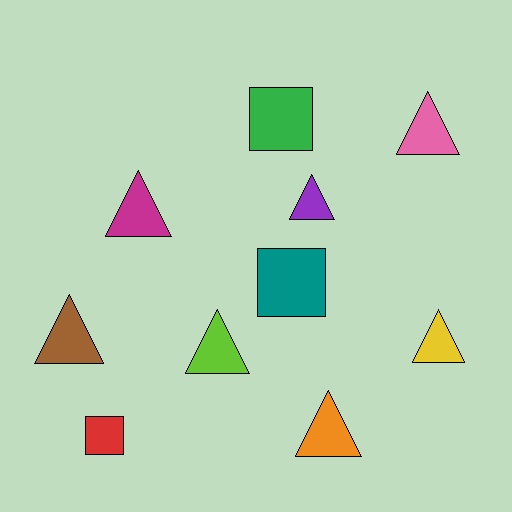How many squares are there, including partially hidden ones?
There are 3 squares.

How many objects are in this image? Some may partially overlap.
There are 10 objects.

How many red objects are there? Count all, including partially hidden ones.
There is 1 red object.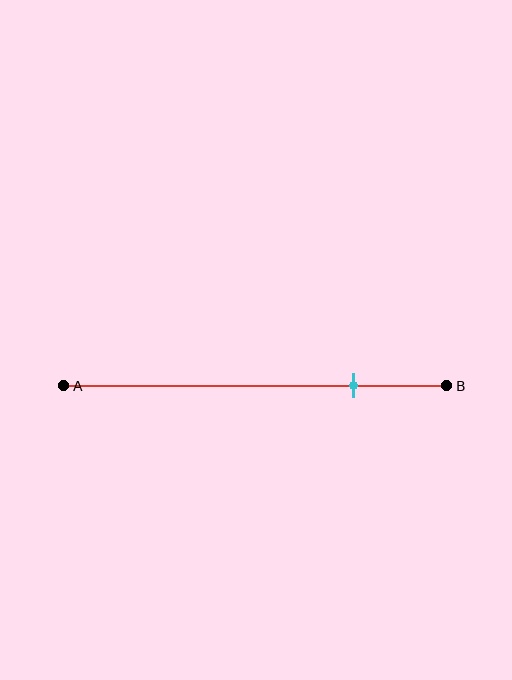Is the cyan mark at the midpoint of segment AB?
No, the mark is at about 75% from A, not at the 50% midpoint.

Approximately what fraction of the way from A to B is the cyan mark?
The cyan mark is approximately 75% of the way from A to B.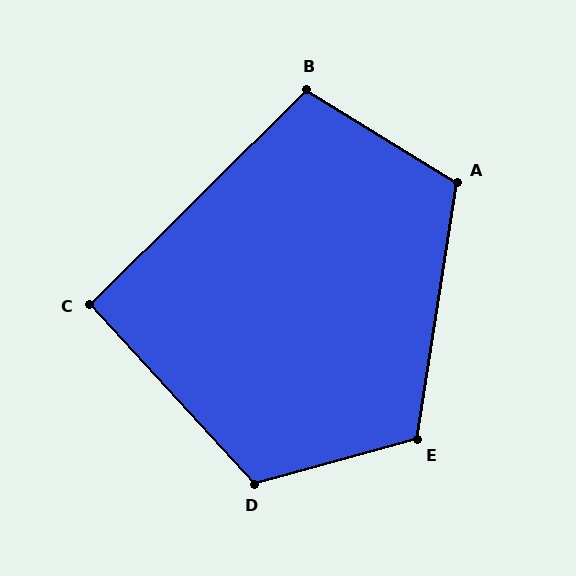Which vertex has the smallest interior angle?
C, at approximately 92 degrees.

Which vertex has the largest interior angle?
D, at approximately 117 degrees.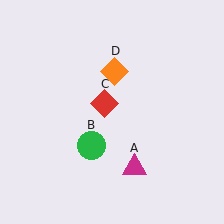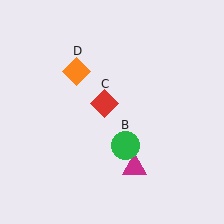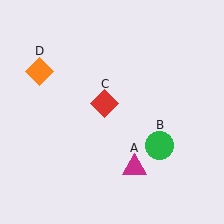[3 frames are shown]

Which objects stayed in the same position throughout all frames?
Magenta triangle (object A) and red diamond (object C) remained stationary.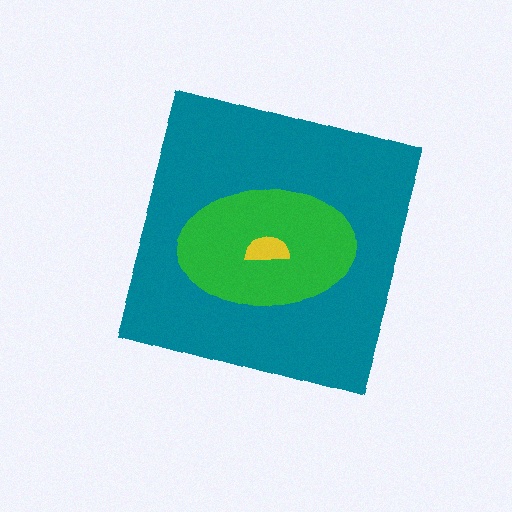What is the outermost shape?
The teal diamond.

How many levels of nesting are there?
3.